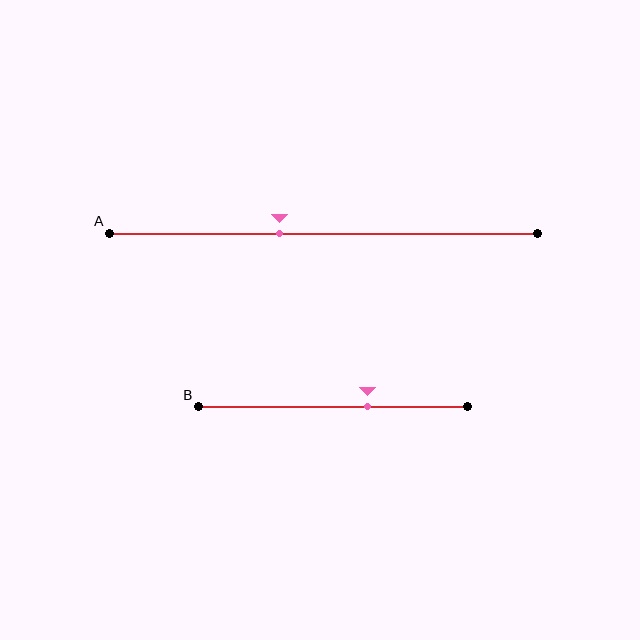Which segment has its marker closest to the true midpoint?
Segment A has its marker closest to the true midpoint.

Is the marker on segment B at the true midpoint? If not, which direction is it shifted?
No, the marker on segment B is shifted to the right by about 13% of the segment length.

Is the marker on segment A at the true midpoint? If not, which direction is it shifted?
No, the marker on segment A is shifted to the left by about 10% of the segment length.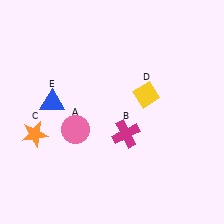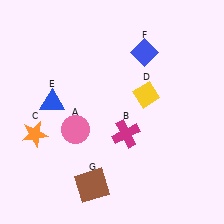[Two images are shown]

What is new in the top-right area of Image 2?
A blue diamond (F) was added in the top-right area of Image 2.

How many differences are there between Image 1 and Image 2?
There are 2 differences between the two images.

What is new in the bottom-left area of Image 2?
A brown square (G) was added in the bottom-left area of Image 2.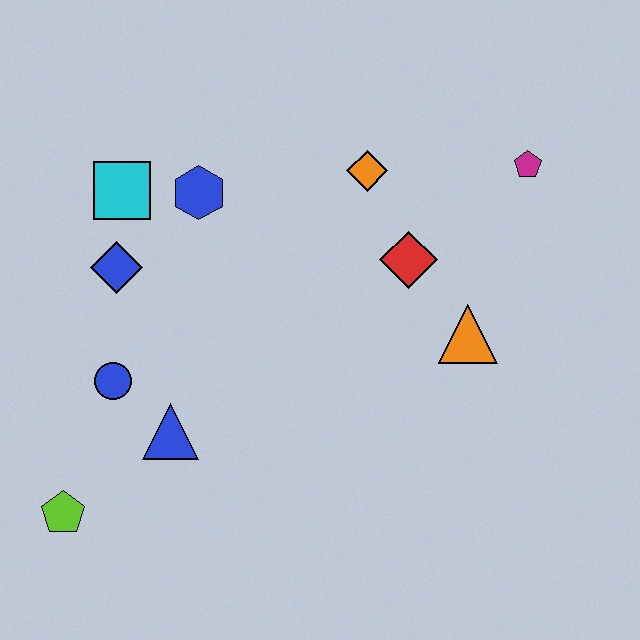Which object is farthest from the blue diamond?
The magenta pentagon is farthest from the blue diamond.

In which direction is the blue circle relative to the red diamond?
The blue circle is to the left of the red diamond.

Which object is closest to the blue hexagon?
The cyan square is closest to the blue hexagon.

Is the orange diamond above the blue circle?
Yes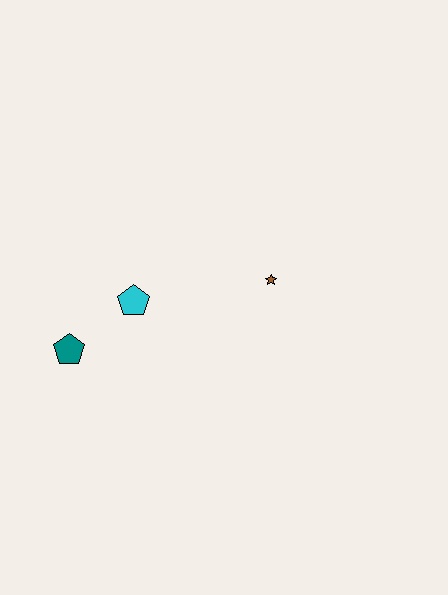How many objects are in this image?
There are 3 objects.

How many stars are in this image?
There is 1 star.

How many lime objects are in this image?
There are no lime objects.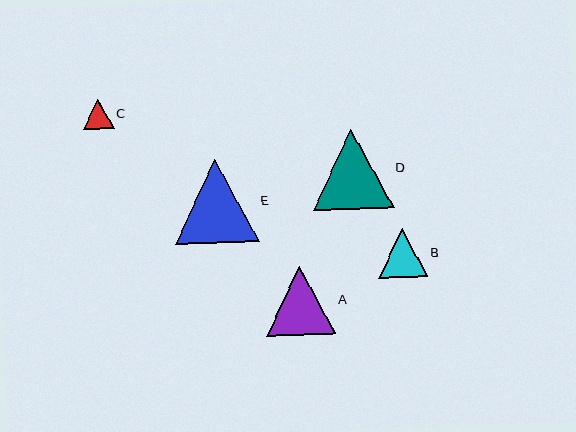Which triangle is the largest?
Triangle E is the largest with a size of approximately 84 pixels.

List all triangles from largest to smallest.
From largest to smallest: E, D, A, B, C.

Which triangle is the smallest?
Triangle C is the smallest with a size of approximately 31 pixels.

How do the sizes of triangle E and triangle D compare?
Triangle E and triangle D are approximately the same size.